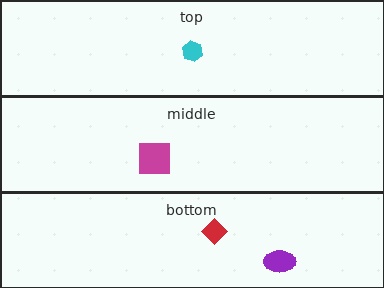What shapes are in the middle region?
The magenta square.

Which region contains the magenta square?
The middle region.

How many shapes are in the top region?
1.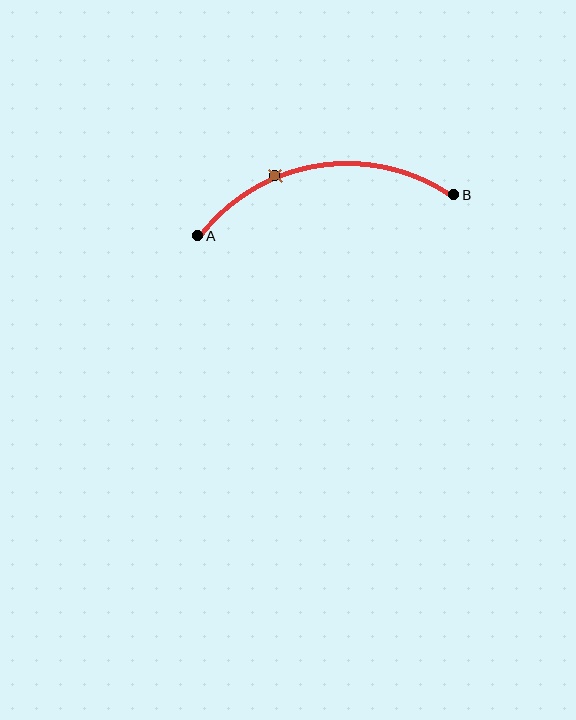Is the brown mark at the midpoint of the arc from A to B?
No. The brown mark lies on the arc but is closer to endpoint A. The arc midpoint would be at the point on the curve equidistant along the arc from both A and B.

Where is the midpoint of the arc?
The arc midpoint is the point on the curve farthest from the straight line joining A and B. It sits above that line.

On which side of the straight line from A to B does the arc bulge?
The arc bulges above the straight line connecting A and B.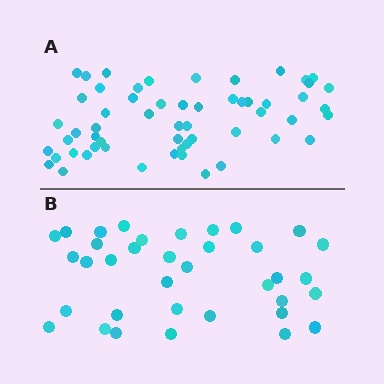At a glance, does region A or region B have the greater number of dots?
Region A (the top region) has more dots.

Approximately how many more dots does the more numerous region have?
Region A has approximately 20 more dots than region B.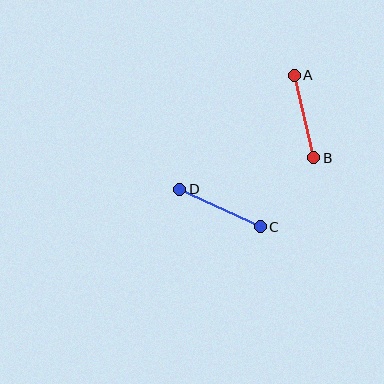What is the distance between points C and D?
The distance is approximately 88 pixels.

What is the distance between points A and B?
The distance is approximately 84 pixels.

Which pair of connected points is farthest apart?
Points C and D are farthest apart.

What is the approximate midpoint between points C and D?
The midpoint is at approximately (220, 208) pixels.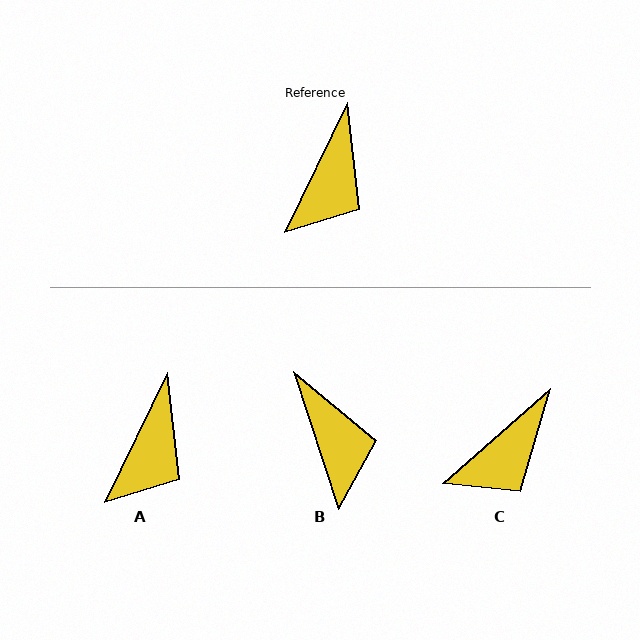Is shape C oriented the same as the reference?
No, it is off by about 22 degrees.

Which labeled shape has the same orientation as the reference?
A.